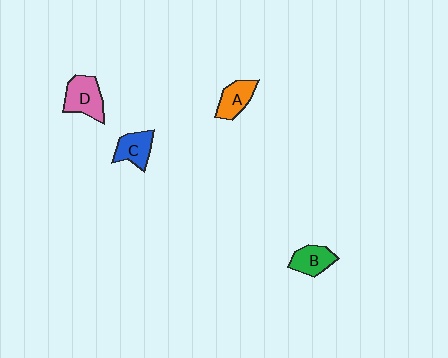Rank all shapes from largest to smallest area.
From largest to smallest: D (pink), C (blue), B (green), A (orange).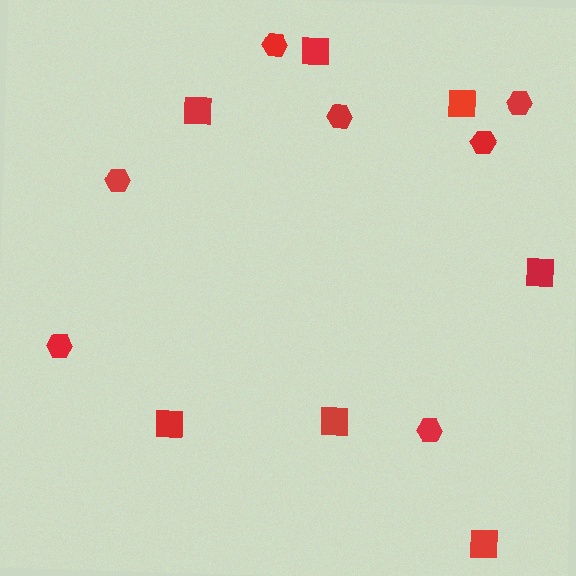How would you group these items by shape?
There are 2 groups: one group of squares (7) and one group of hexagons (7).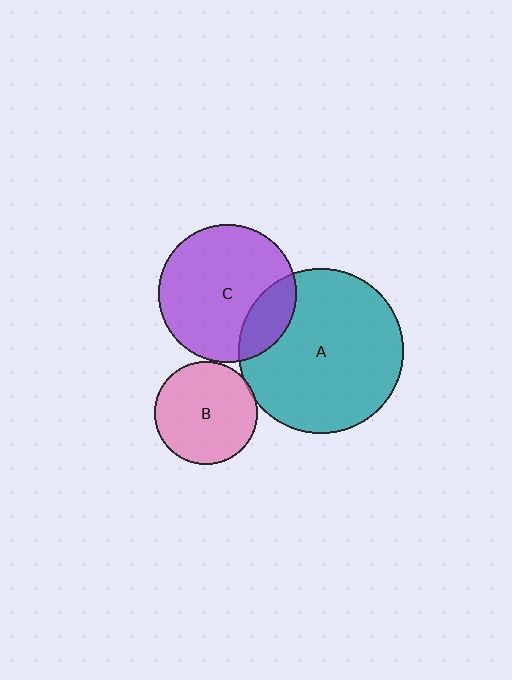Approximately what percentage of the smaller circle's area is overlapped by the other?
Approximately 20%.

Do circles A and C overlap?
Yes.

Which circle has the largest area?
Circle A (teal).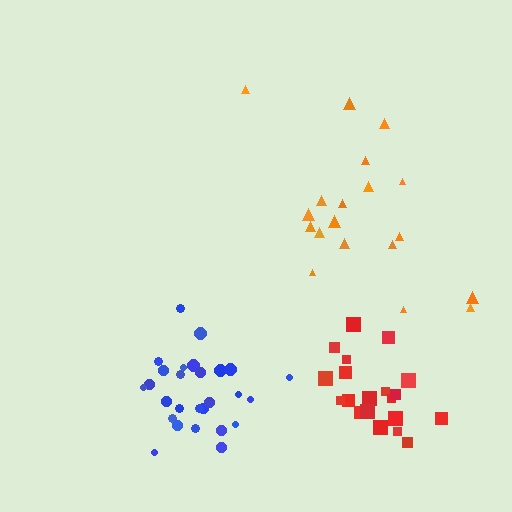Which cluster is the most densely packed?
Red.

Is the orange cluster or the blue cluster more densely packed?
Blue.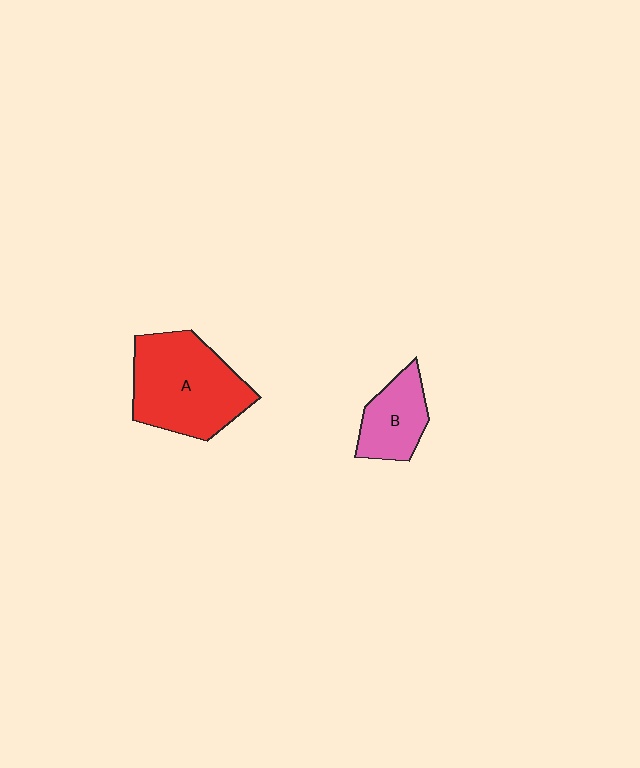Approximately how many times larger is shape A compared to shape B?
Approximately 2.0 times.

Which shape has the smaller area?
Shape B (pink).